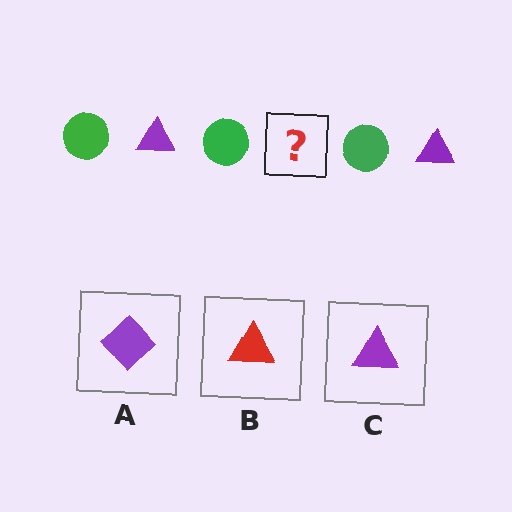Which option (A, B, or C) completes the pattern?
C.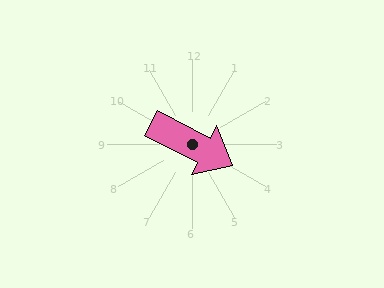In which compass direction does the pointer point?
Southeast.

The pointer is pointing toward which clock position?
Roughly 4 o'clock.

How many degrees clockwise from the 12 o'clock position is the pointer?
Approximately 117 degrees.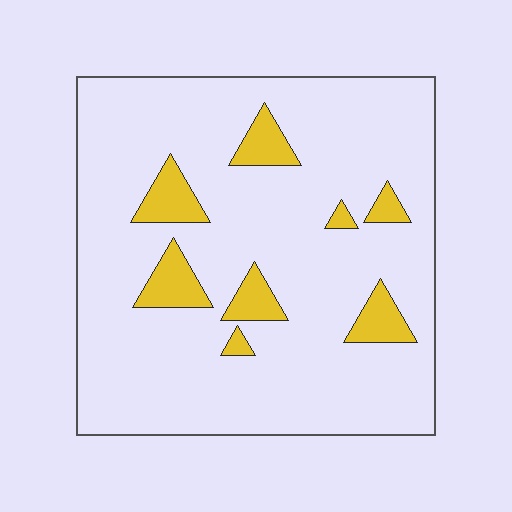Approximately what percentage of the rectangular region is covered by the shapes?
Approximately 10%.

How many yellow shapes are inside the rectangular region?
8.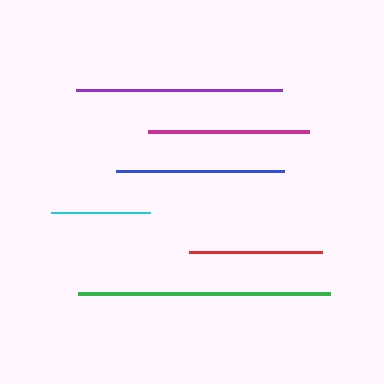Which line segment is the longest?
The green line is the longest at approximately 252 pixels.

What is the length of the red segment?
The red segment is approximately 133 pixels long.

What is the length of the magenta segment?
The magenta segment is approximately 161 pixels long.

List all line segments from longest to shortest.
From longest to shortest: green, purple, blue, magenta, red, cyan.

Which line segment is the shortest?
The cyan line is the shortest at approximately 99 pixels.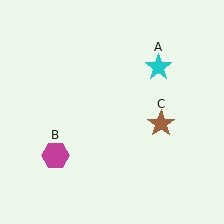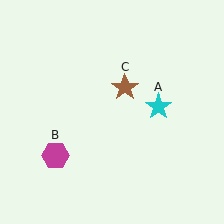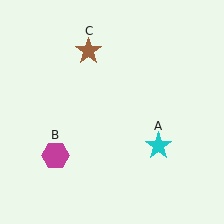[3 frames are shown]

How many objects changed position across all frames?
2 objects changed position: cyan star (object A), brown star (object C).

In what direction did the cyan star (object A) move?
The cyan star (object A) moved down.